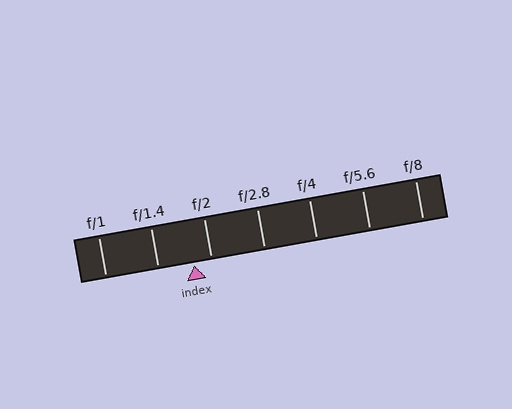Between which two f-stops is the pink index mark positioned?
The index mark is between f/1.4 and f/2.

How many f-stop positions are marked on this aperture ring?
There are 7 f-stop positions marked.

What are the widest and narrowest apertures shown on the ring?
The widest aperture shown is f/1 and the narrowest is f/8.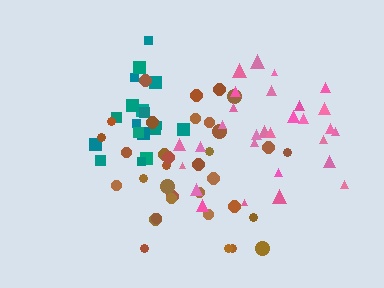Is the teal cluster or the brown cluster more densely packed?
Teal.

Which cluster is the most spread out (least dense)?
Brown.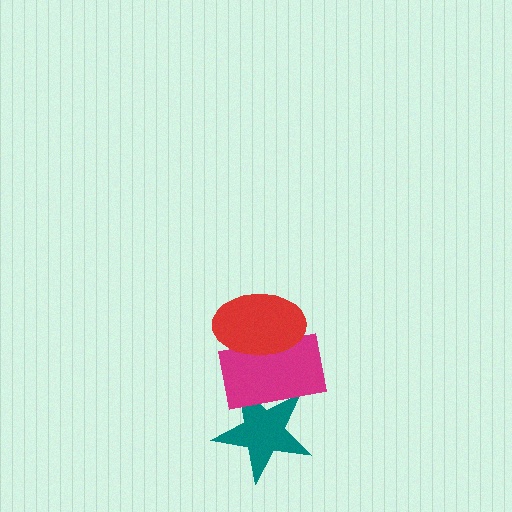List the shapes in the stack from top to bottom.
From top to bottom: the red ellipse, the magenta rectangle, the teal star.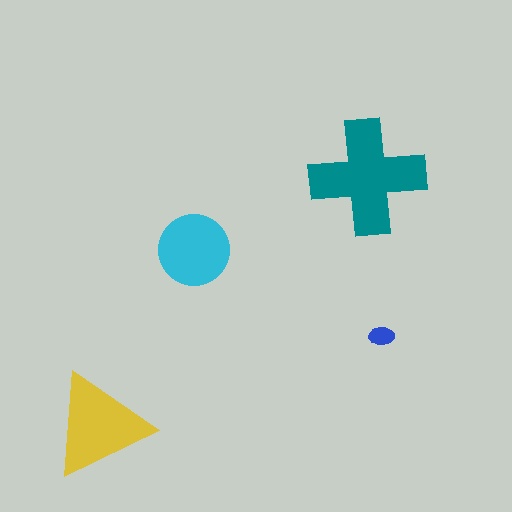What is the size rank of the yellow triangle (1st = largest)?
2nd.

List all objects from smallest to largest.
The blue ellipse, the cyan circle, the yellow triangle, the teal cross.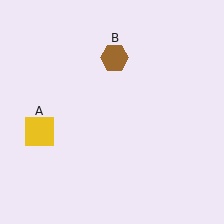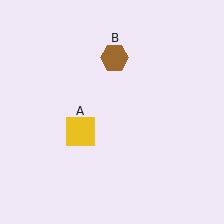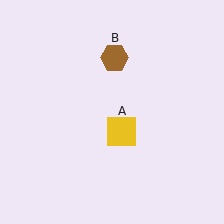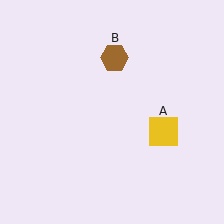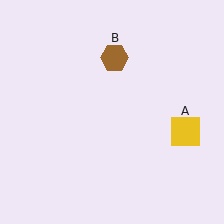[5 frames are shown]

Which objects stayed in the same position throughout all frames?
Brown hexagon (object B) remained stationary.